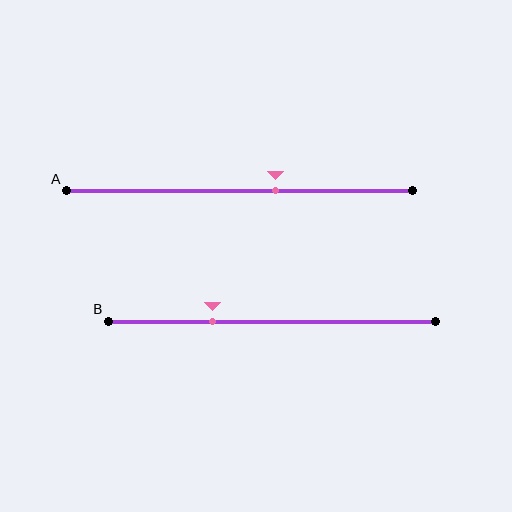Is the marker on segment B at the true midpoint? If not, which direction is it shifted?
No, the marker on segment B is shifted to the left by about 18% of the segment length.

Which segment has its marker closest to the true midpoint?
Segment A has its marker closest to the true midpoint.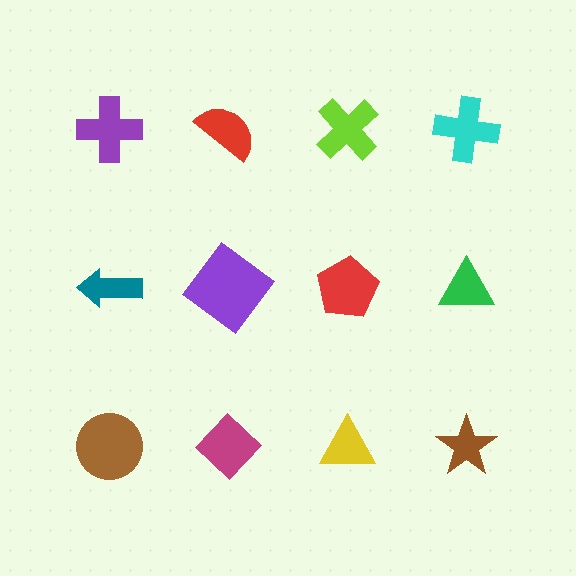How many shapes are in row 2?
4 shapes.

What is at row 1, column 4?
A cyan cross.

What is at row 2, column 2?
A purple diamond.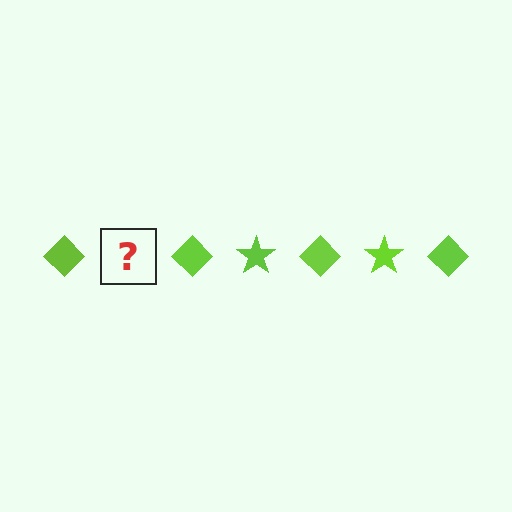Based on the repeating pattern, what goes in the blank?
The blank should be a lime star.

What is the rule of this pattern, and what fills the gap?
The rule is that the pattern cycles through diamond, star shapes in lime. The gap should be filled with a lime star.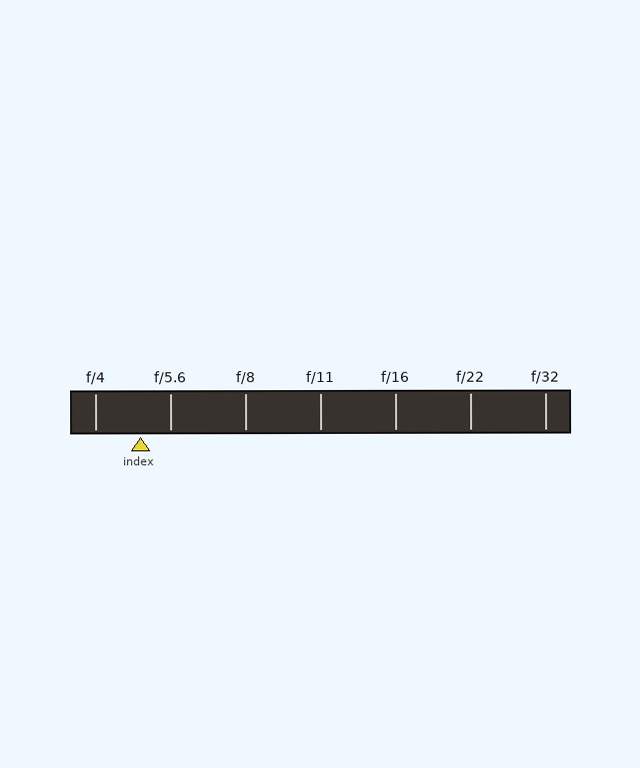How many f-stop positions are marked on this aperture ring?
There are 7 f-stop positions marked.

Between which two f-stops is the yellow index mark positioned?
The index mark is between f/4 and f/5.6.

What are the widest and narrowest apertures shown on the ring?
The widest aperture shown is f/4 and the narrowest is f/32.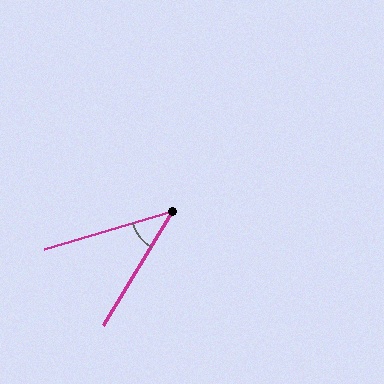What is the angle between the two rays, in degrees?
Approximately 42 degrees.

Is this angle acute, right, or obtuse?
It is acute.